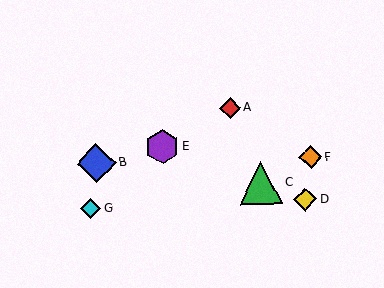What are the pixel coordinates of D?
Object D is at (305, 199).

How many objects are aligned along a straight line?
3 objects (C, D, E) are aligned along a straight line.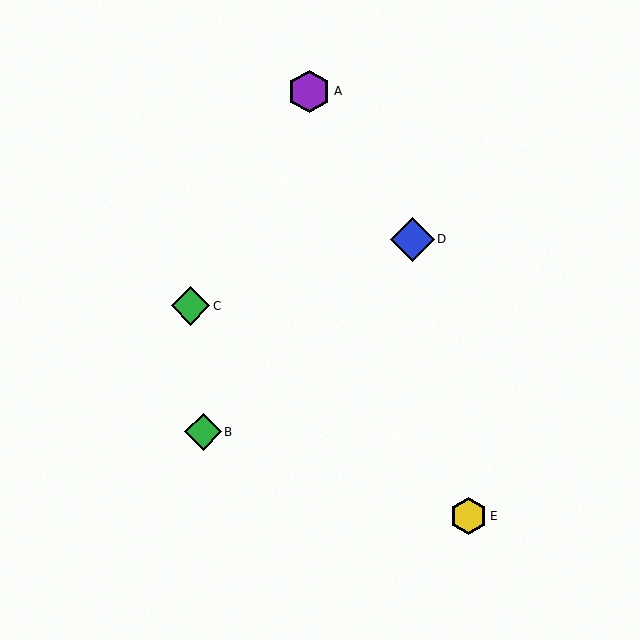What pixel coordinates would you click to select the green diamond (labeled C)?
Click at (190, 306) to select the green diamond C.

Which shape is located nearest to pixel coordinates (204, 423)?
The green diamond (labeled B) at (203, 432) is nearest to that location.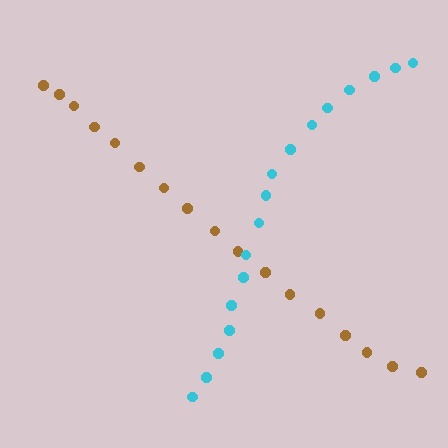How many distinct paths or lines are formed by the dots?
There are 2 distinct paths.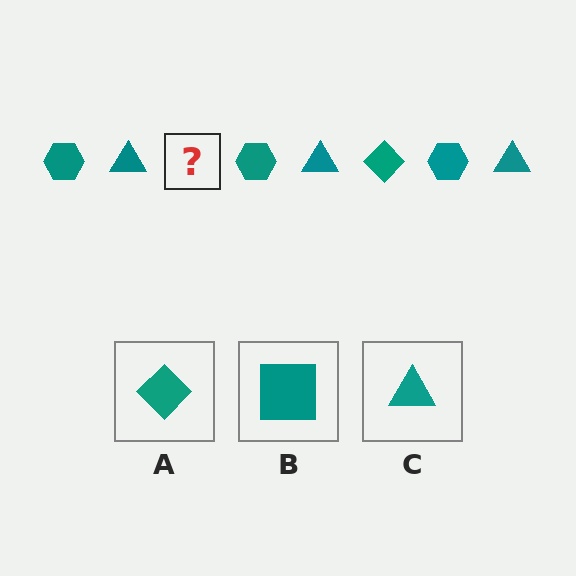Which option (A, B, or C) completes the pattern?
A.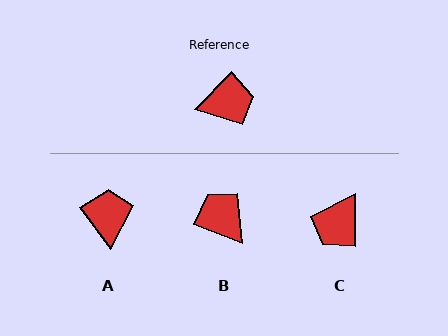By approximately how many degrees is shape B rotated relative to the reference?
Approximately 113 degrees counter-clockwise.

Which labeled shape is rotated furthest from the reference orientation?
C, about 136 degrees away.